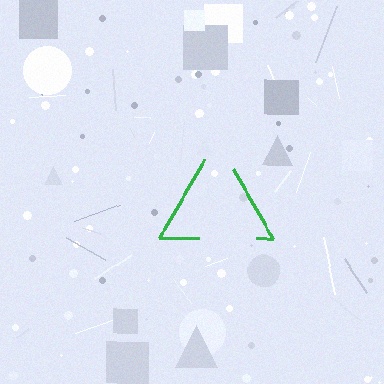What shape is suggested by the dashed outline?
The dashed outline suggests a triangle.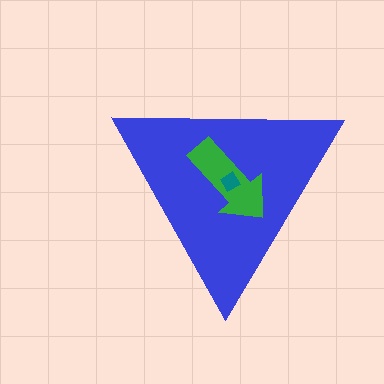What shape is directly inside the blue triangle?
The green arrow.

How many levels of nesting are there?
3.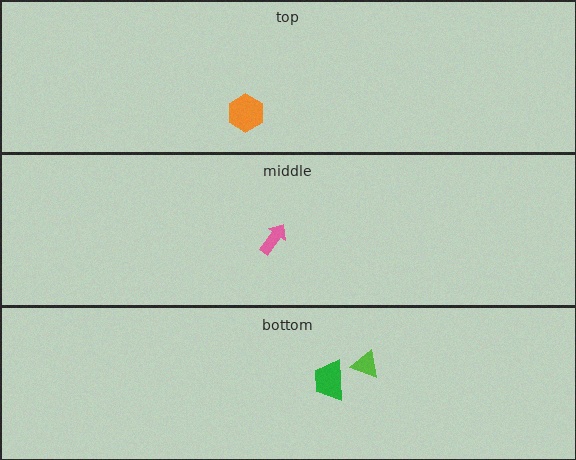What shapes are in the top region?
The orange hexagon.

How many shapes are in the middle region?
1.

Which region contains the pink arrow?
The middle region.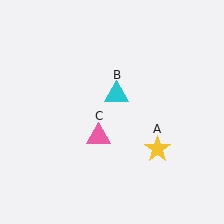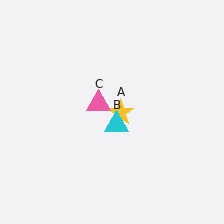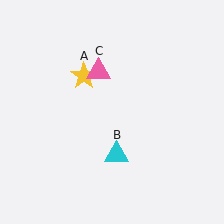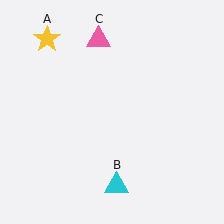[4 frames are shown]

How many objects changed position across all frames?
3 objects changed position: yellow star (object A), cyan triangle (object B), pink triangle (object C).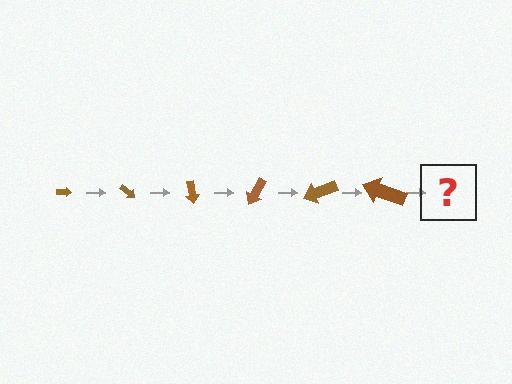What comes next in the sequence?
The next element should be an arrow, larger than the previous one and rotated 240 degrees from the start.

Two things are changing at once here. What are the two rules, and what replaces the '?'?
The two rules are that the arrow grows larger each step and it rotates 40 degrees each step. The '?' should be an arrow, larger than the previous one and rotated 240 degrees from the start.